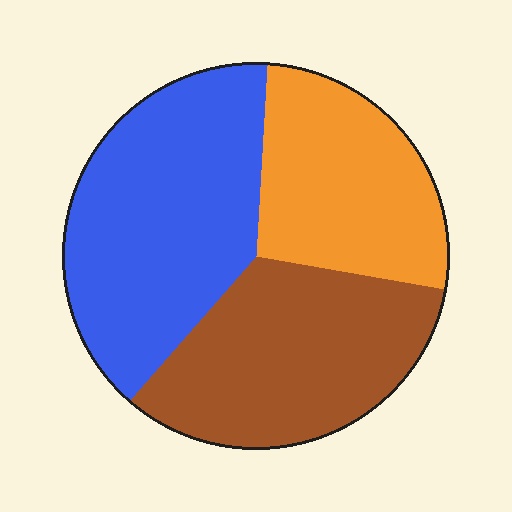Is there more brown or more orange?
Brown.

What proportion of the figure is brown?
Brown covers roughly 35% of the figure.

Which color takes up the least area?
Orange, at roughly 25%.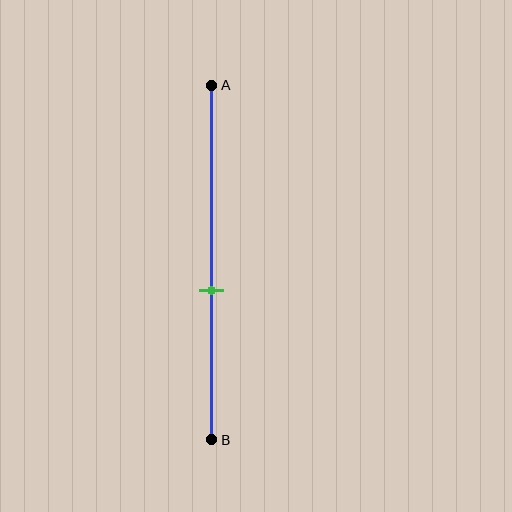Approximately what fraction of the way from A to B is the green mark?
The green mark is approximately 60% of the way from A to B.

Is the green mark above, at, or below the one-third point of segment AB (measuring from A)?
The green mark is below the one-third point of segment AB.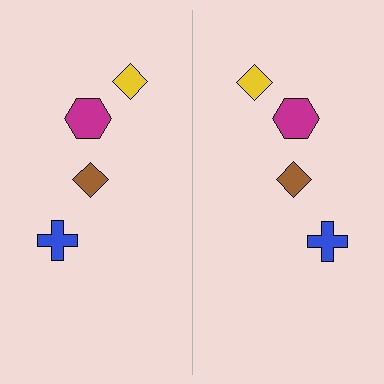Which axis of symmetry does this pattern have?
The pattern has a vertical axis of symmetry running through the center of the image.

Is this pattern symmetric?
Yes, this pattern has bilateral (reflection) symmetry.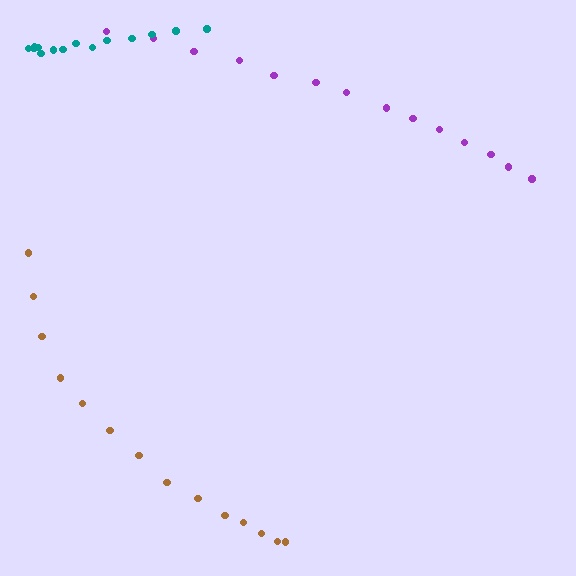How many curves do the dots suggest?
There are 3 distinct paths.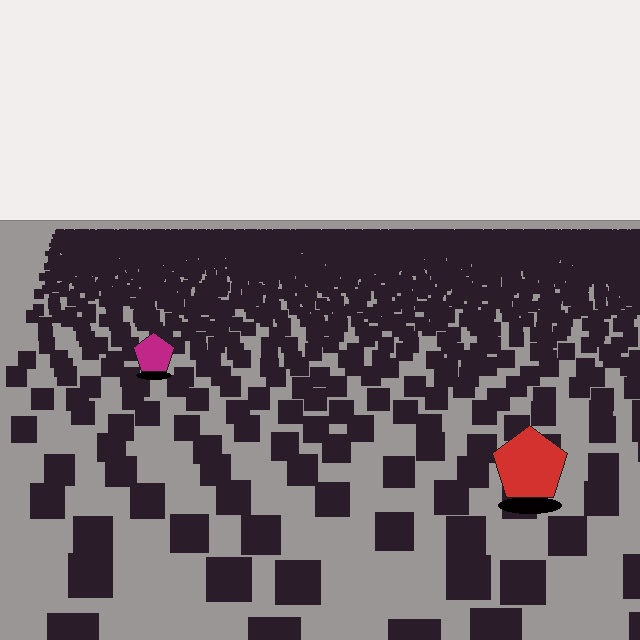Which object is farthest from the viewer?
The magenta pentagon is farthest from the viewer. It appears smaller and the ground texture around it is denser.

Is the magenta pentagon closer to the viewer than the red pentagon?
No. The red pentagon is closer — you can tell from the texture gradient: the ground texture is coarser near it.